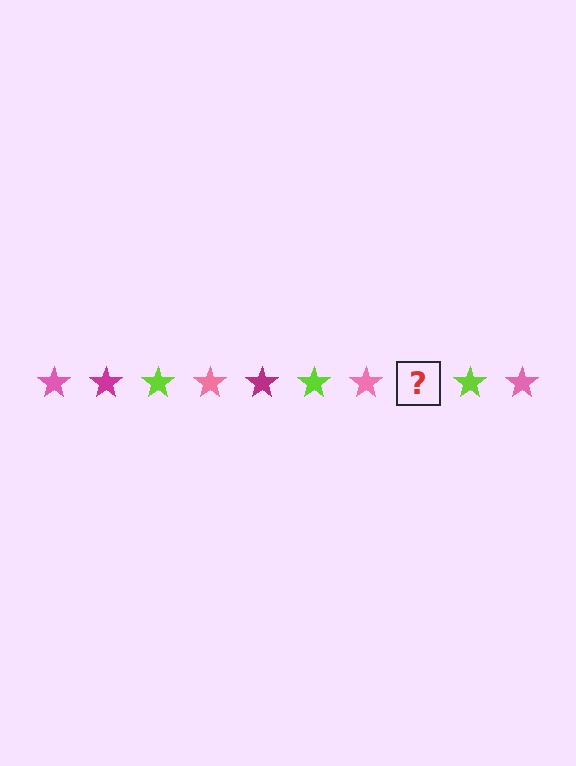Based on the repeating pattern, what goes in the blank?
The blank should be a magenta star.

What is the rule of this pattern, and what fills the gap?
The rule is that the pattern cycles through pink, magenta, lime stars. The gap should be filled with a magenta star.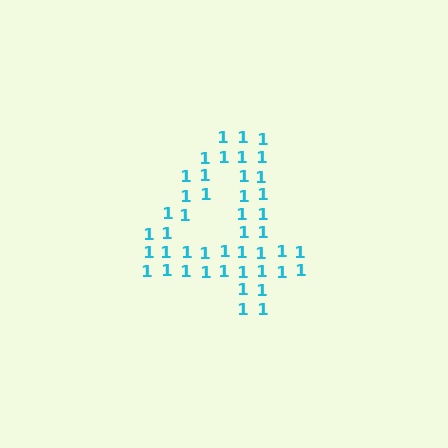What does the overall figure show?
The overall figure shows the digit 4.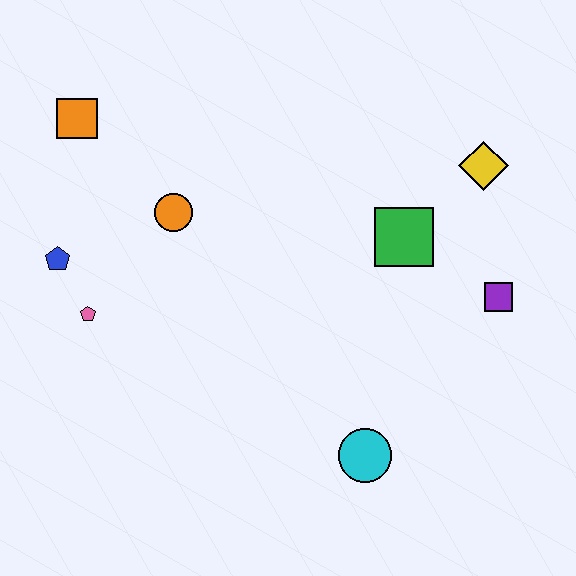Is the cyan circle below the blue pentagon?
Yes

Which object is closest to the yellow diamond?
The green square is closest to the yellow diamond.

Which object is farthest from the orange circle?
The purple square is farthest from the orange circle.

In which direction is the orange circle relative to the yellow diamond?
The orange circle is to the left of the yellow diamond.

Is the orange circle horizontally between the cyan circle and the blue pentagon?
Yes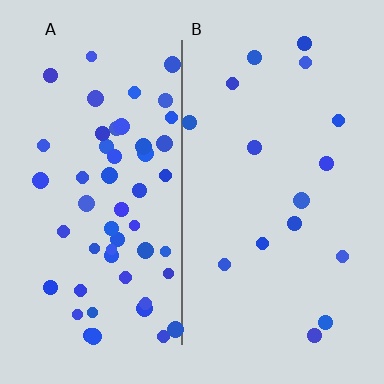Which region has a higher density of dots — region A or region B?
A (the left).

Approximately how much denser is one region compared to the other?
Approximately 3.4× — region A over region B.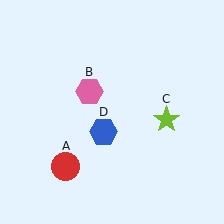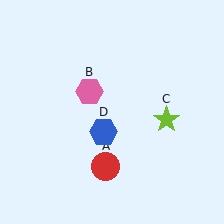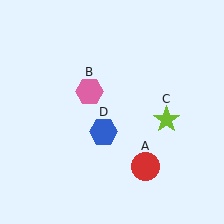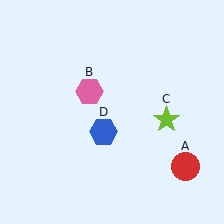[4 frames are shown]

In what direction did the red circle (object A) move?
The red circle (object A) moved right.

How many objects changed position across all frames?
1 object changed position: red circle (object A).